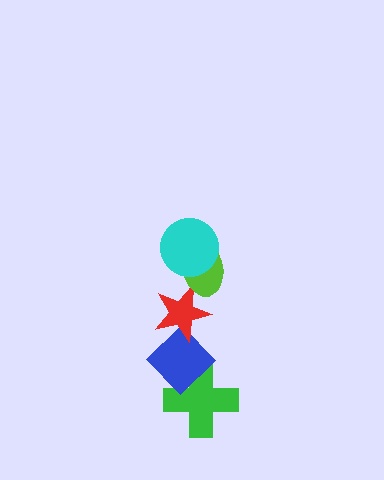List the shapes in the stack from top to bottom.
From top to bottom: the cyan circle, the lime ellipse, the red star, the blue diamond, the green cross.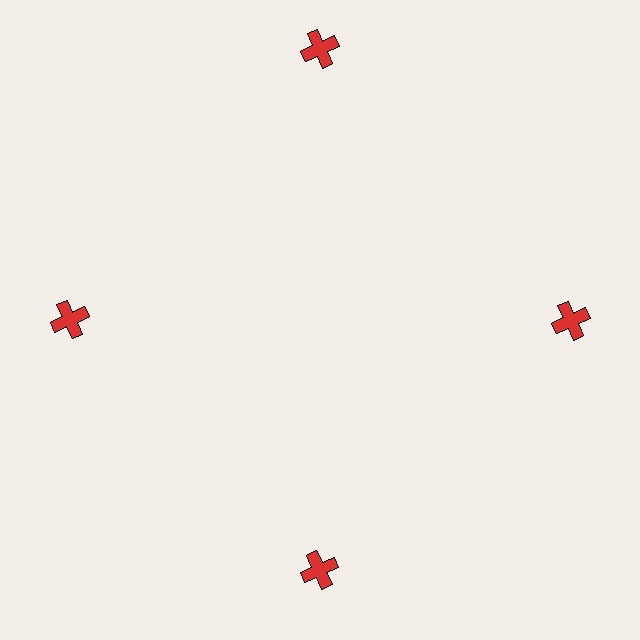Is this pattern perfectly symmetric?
No. The 4 red crosses are arranged in a ring, but one element near the 12 o'clock position is pushed outward from the center, breaking the 4-fold rotational symmetry.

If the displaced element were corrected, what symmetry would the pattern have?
It would have 4-fold rotational symmetry — the pattern would map onto itself every 90 degrees.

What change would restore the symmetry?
The symmetry would be restored by moving it inward, back onto the ring so that all 4 crosses sit at equal angles and equal distance from the center.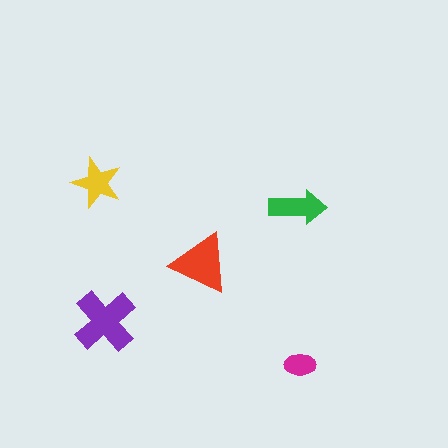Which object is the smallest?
The magenta ellipse.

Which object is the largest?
The purple cross.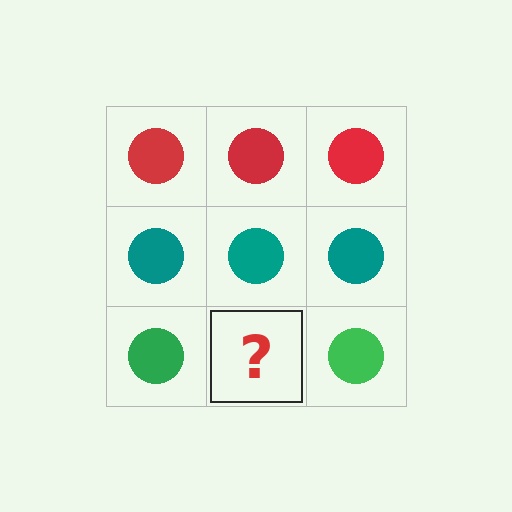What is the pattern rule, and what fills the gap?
The rule is that each row has a consistent color. The gap should be filled with a green circle.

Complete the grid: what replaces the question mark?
The question mark should be replaced with a green circle.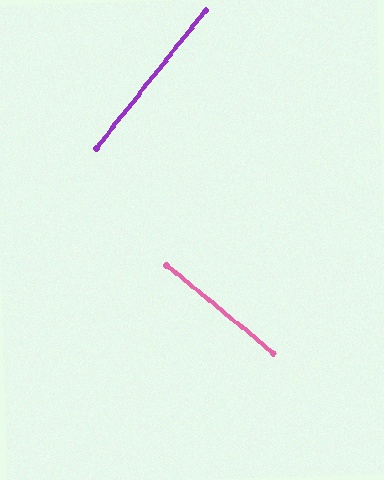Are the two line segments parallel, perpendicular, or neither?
Perpendicular — they meet at approximately 89°.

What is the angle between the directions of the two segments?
Approximately 89 degrees.